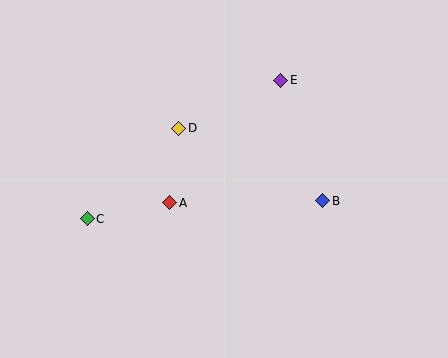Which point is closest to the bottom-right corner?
Point B is closest to the bottom-right corner.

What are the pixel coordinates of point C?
Point C is at (87, 219).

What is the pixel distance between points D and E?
The distance between D and E is 113 pixels.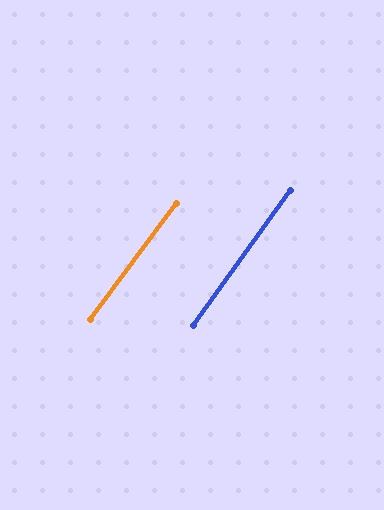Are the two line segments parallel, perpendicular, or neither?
Parallel — their directions differ by only 1.0°.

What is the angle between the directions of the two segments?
Approximately 1 degree.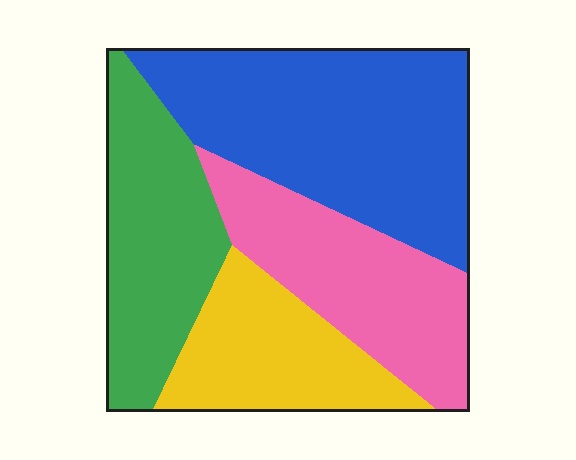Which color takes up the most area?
Blue, at roughly 35%.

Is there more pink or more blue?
Blue.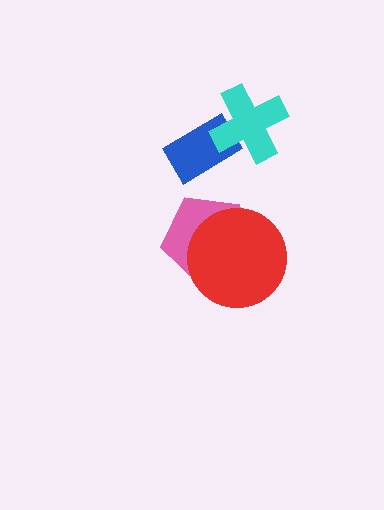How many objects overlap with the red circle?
1 object overlaps with the red circle.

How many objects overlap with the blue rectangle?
1 object overlaps with the blue rectangle.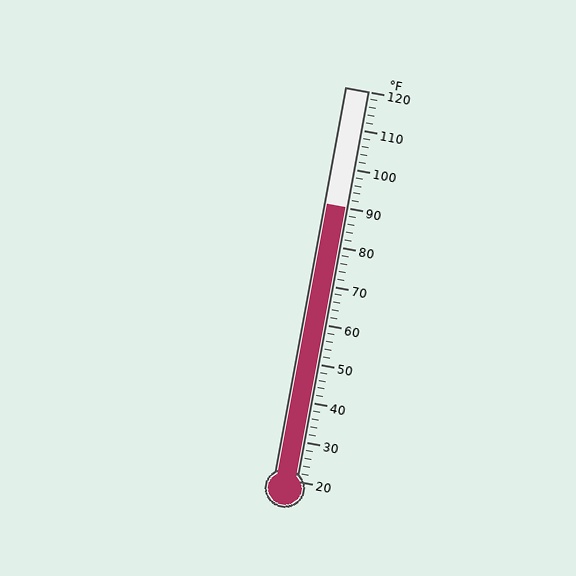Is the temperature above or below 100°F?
The temperature is below 100°F.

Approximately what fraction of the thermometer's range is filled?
The thermometer is filled to approximately 70% of its range.